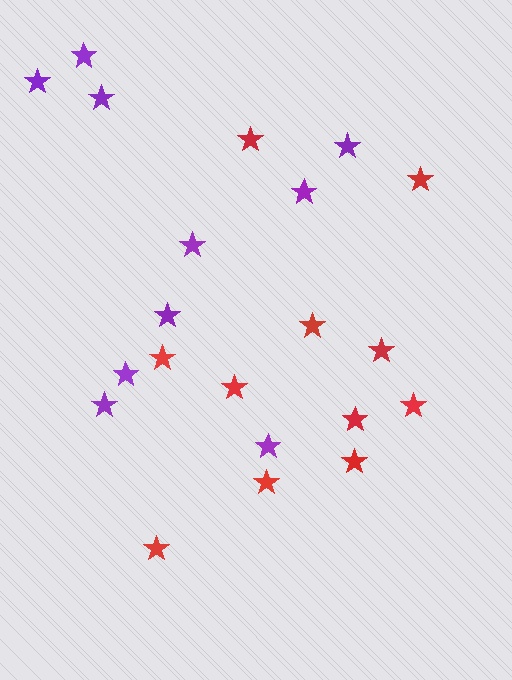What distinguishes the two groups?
There are 2 groups: one group of red stars (11) and one group of purple stars (10).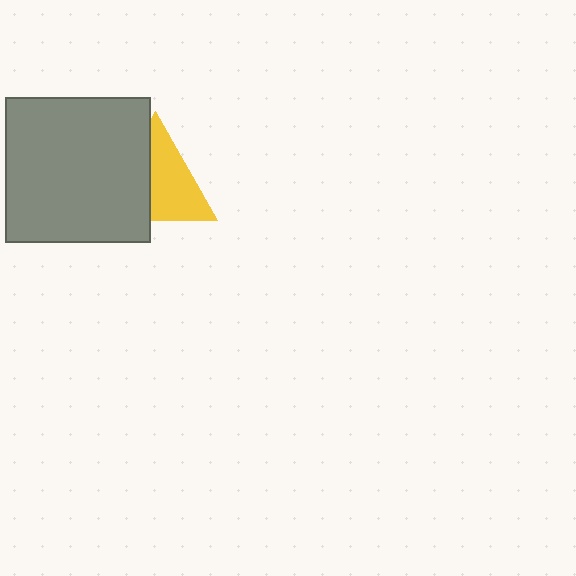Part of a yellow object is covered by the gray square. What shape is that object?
It is a triangle.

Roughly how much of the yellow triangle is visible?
About half of it is visible (roughly 56%).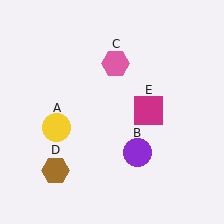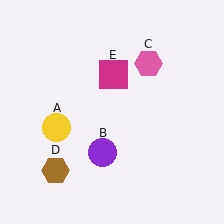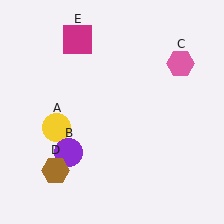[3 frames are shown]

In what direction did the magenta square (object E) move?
The magenta square (object E) moved up and to the left.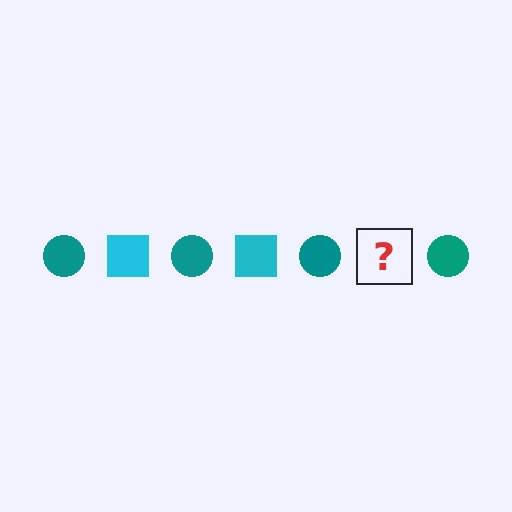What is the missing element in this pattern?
The missing element is a cyan square.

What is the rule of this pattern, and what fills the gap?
The rule is that the pattern alternates between teal circle and cyan square. The gap should be filled with a cyan square.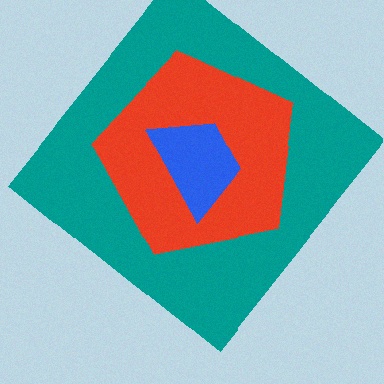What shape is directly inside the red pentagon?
The blue trapezoid.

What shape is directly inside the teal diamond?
The red pentagon.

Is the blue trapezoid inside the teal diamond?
Yes.